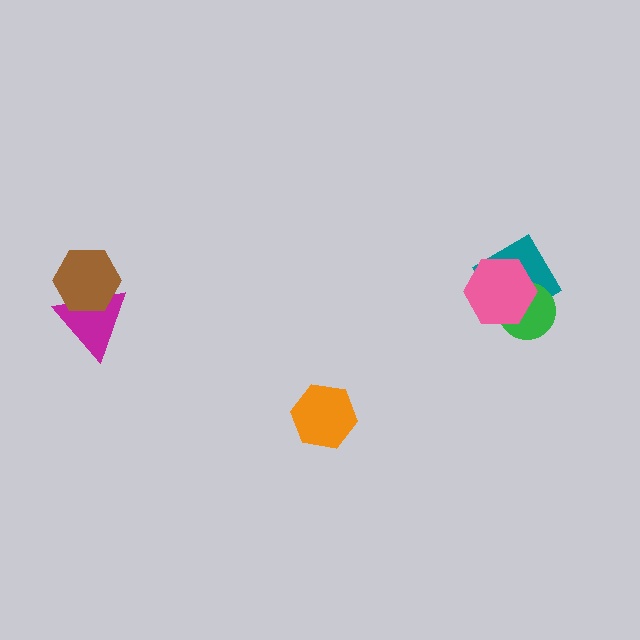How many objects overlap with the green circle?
2 objects overlap with the green circle.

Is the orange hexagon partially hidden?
No, no other shape covers it.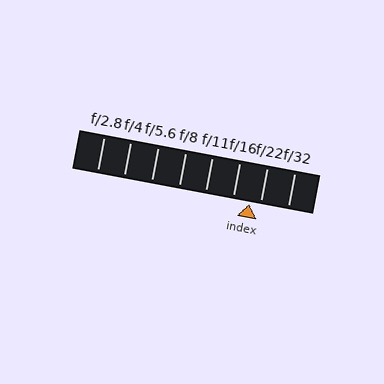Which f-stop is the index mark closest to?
The index mark is closest to f/22.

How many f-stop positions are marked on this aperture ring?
There are 8 f-stop positions marked.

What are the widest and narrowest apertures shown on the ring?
The widest aperture shown is f/2.8 and the narrowest is f/32.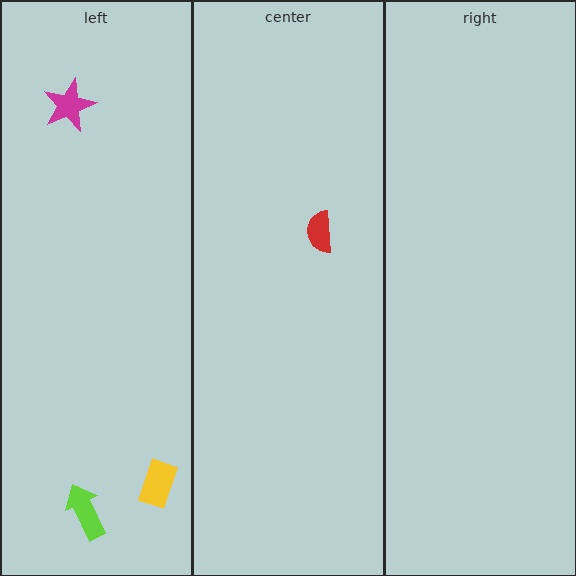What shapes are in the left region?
The lime arrow, the magenta star, the yellow rectangle.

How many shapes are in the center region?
1.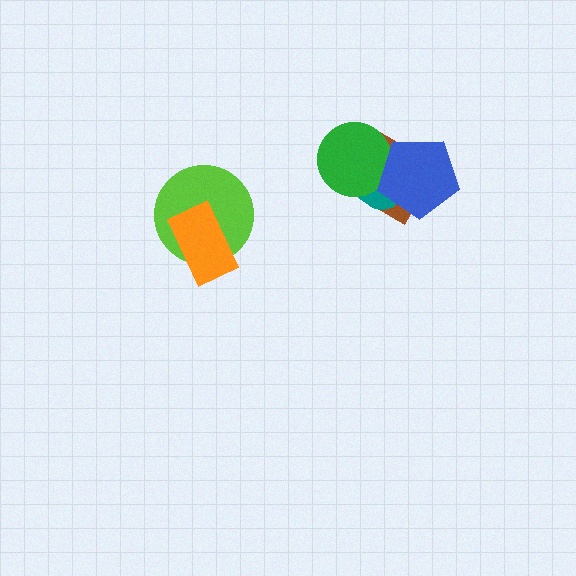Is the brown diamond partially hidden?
Yes, it is partially covered by another shape.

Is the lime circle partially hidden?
Yes, it is partially covered by another shape.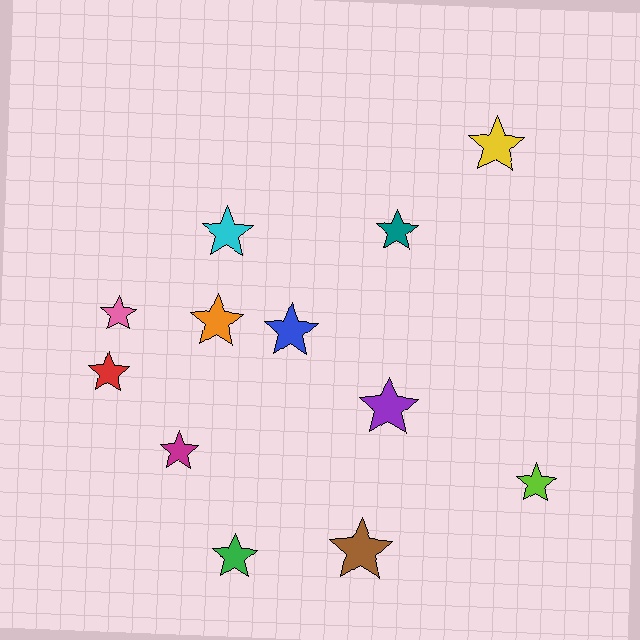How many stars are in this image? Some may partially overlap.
There are 12 stars.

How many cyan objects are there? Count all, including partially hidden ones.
There is 1 cyan object.